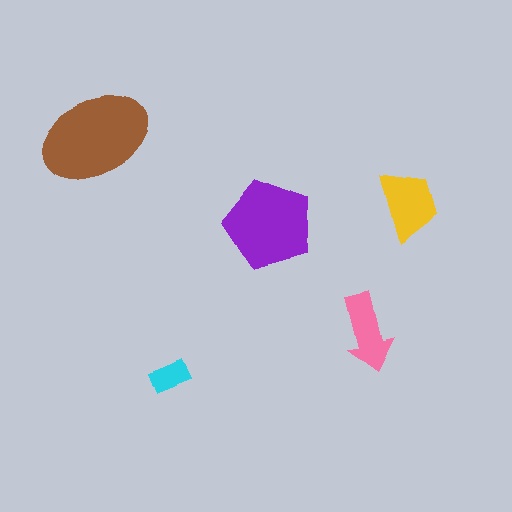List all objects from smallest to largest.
The cyan rectangle, the pink arrow, the yellow trapezoid, the purple pentagon, the brown ellipse.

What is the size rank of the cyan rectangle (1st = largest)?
5th.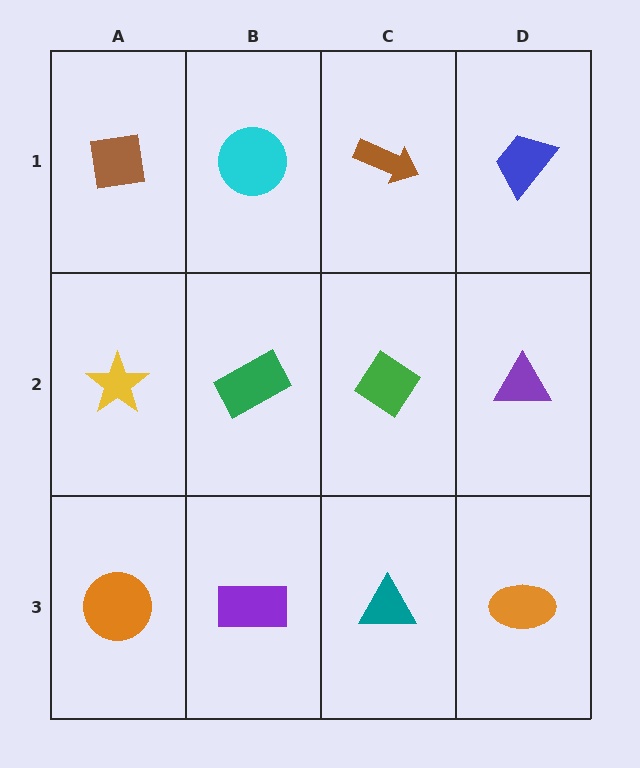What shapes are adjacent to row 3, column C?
A green diamond (row 2, column C), a purple rectangle (row 3, column B), an orange ellipse (row 3, column D).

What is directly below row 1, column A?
A yellow star.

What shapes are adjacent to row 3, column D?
A purple triangle (row 2, column D), a teal triangle (row 3, column C).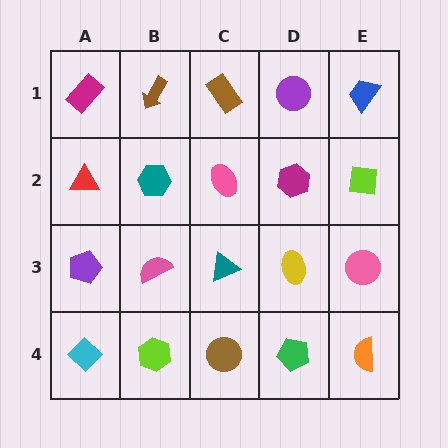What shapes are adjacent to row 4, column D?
A yellow ellipse (row 3, column D), a brown circle (row 4, column C), an orange semicircle (row 4, column E).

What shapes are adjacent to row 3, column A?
A red triangle (row 2, column A), a cyan diamond (row 4, column A), a pink semicircle (row 3, column B).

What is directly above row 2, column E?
A blue trapezoid.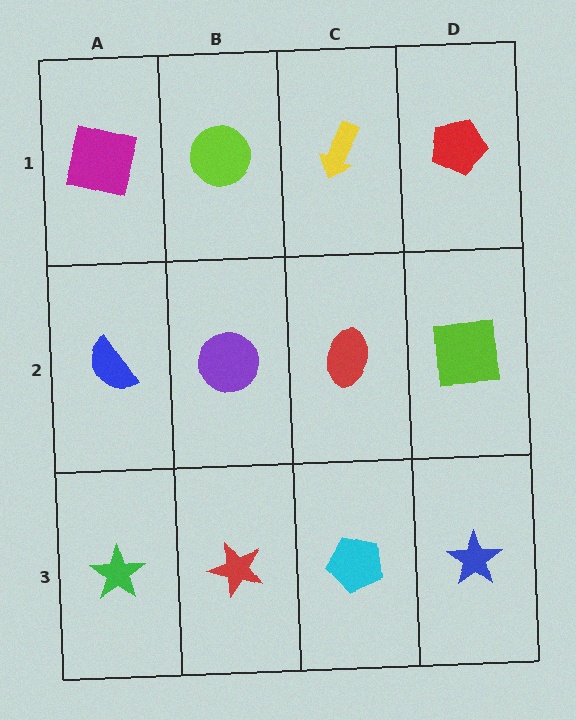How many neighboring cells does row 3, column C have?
3.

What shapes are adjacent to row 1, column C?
A red ellipse (row 2, column C), a lime circle (row 1, column B), a red pentagon (row 1, column D).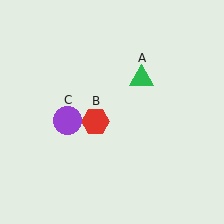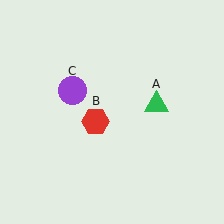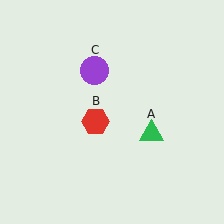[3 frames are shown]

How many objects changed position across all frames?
2 objects changed position: green triangle (object A), purple circle (object C).